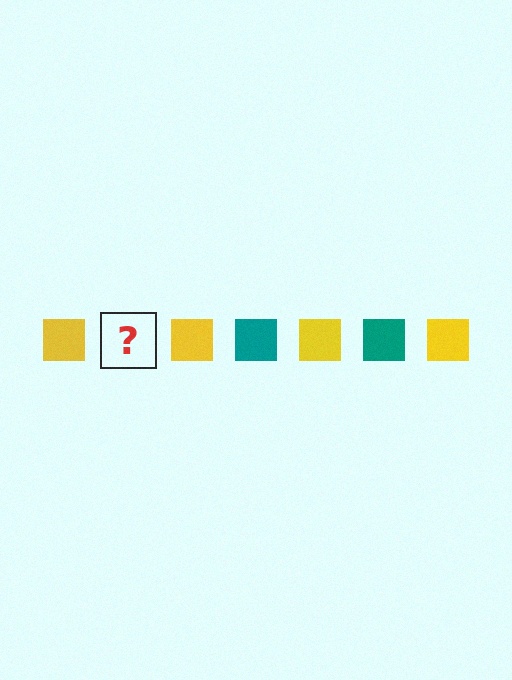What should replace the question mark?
The question mark should be replaced with a teal square.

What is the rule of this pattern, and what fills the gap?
The rule is that the pattern cycles through yellow, teal squares. The gap should be filled with a teal square.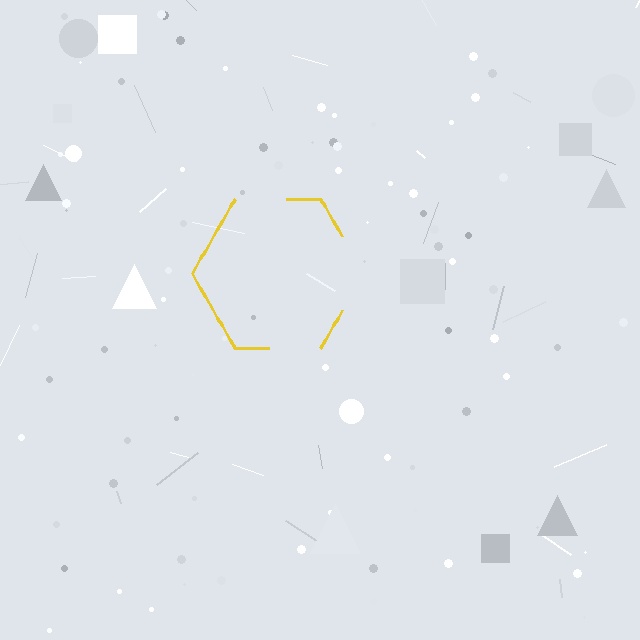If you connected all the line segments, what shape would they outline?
They would outline a hexagon.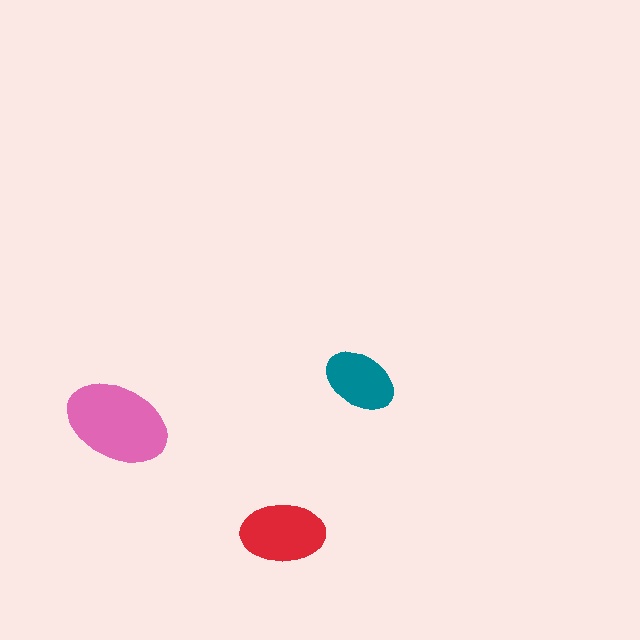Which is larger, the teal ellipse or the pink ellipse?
The pink one.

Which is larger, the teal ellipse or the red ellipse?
The red one.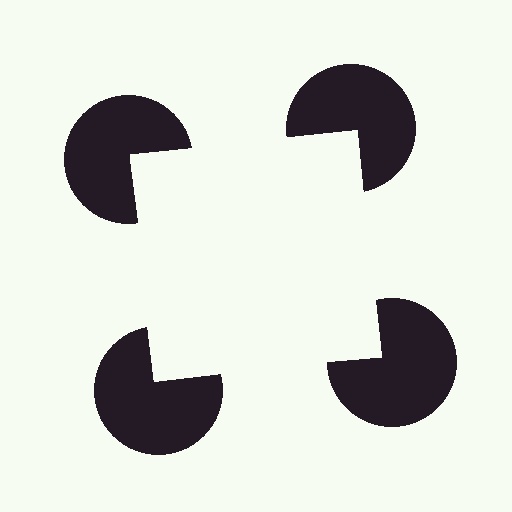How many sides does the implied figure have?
4 sides.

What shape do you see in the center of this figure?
An illusory square — its edges are inferred from the aligned wedge cuts in the pac-man discs, not physically drawn.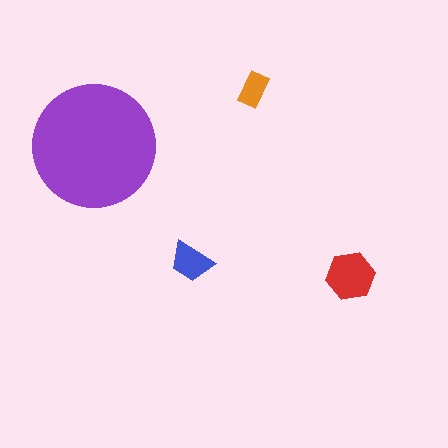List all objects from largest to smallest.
The purple circle, the red hexagon, the blue trapezoid, the orange rectangle.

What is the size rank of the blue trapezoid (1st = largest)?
3rd.